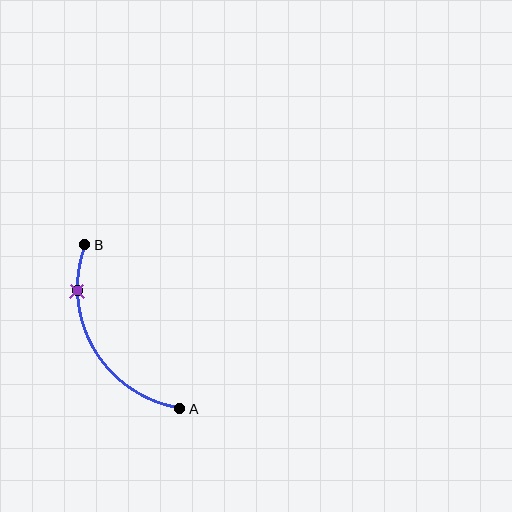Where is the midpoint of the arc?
The arc midpoint is the point on the curve farthest from the straight line joining A and B. It sits to the left of that line.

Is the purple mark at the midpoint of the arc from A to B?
No. The purple mark lies on the arc but is closer to endpoint B. The arc midpoint would be at the point on the curve equidistant along the arc from both A and B.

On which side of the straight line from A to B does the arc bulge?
The arc bulges to the left of the straight line connecting A and B.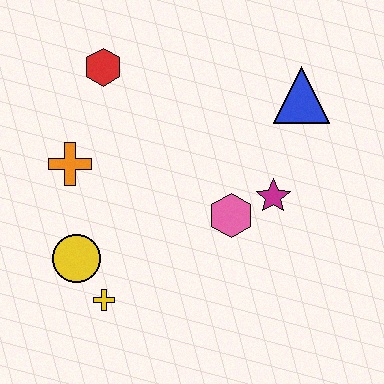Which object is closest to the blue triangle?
The magenta star is closest to the blue triangle.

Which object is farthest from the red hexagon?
The yellow cross is farthest from the red hexagon.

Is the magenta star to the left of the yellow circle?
No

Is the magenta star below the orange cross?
Yes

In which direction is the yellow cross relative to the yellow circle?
The yellow cross is below the yellow circle.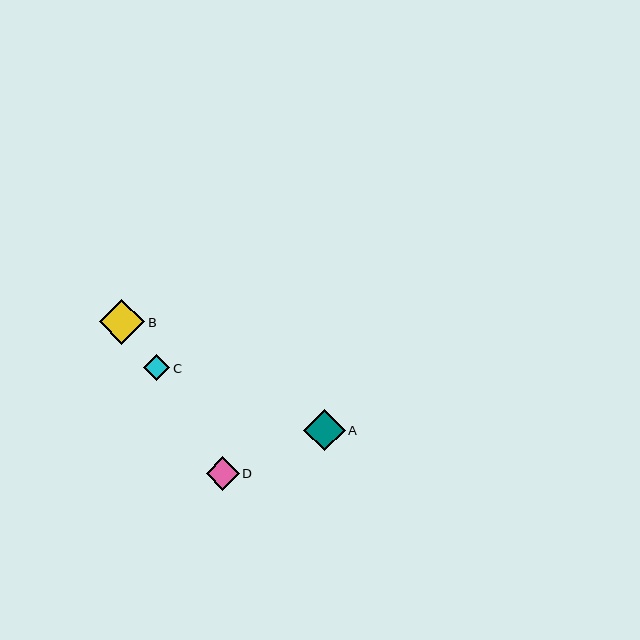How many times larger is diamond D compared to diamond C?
Diamond D is approximately 1.3 times the size of diamond C.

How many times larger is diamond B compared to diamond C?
Diamond B is approximately 1.7 times the size of diamond C.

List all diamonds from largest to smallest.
From largest to smallest: B, A, D, C.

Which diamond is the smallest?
Diamond C is the smallest with a size of approximately 26 pixels.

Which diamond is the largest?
Diamond B is the largest with a size of approximately 45 pixels.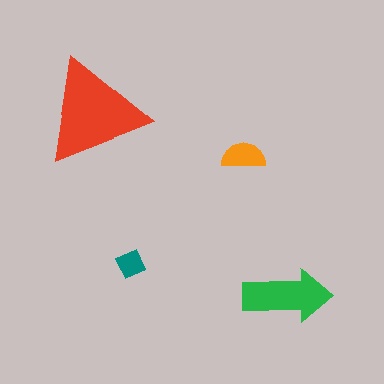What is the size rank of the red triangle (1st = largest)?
1st.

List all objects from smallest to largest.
The teal diamond, the orange semicircle, the green arrow, the red triangle.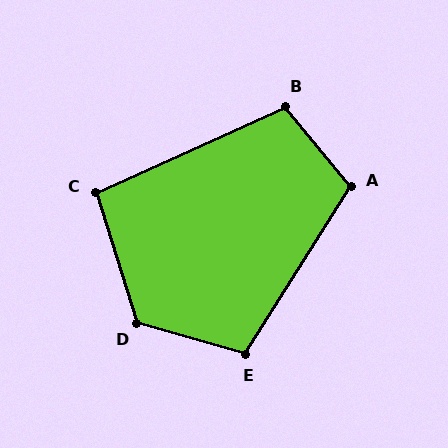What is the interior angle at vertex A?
Approximately 108 degrees (obtuse).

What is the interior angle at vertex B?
Approximately 105 degrees (obtuse).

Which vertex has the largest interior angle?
D, at approximately 123 degrees.